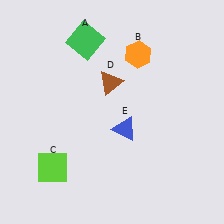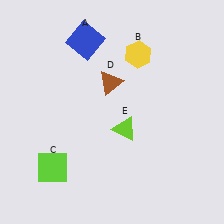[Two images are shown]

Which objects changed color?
A changed from green to blue. B changed from orange to yellow. E changed from blue to lime.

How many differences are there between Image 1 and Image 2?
There are 3 differences between the two images.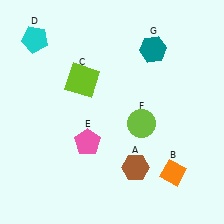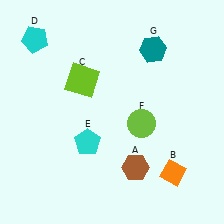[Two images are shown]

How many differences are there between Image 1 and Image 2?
There is 1 difference between the two images.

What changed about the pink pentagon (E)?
In Image 1, E is pink. In Image 2, it changed to cyan.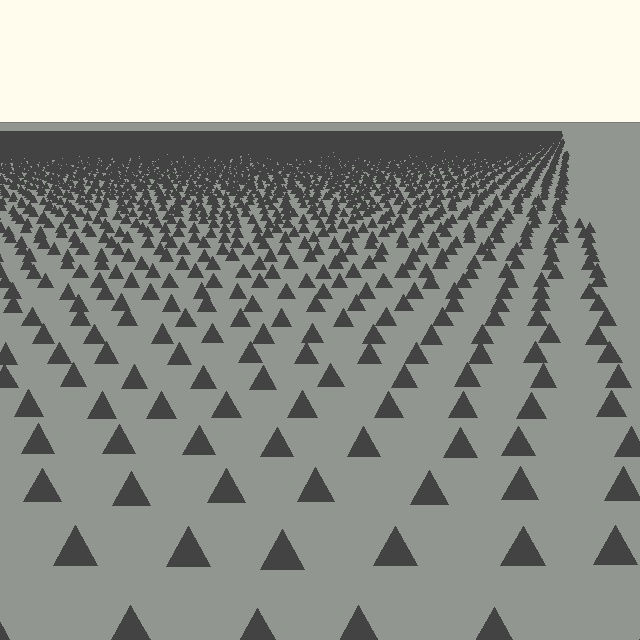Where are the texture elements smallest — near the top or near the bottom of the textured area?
Near the top.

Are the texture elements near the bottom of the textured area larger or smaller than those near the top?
Larger. Near the bottom, elements are closer to the viewer and appear at a bigger on-screen size.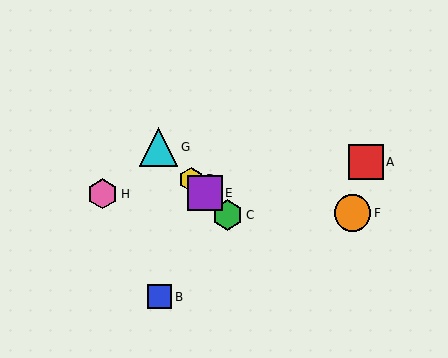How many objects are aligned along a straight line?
4 objects (C, D, E, G) are aligned along a straight line.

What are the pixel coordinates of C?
Object C is at (227, 215).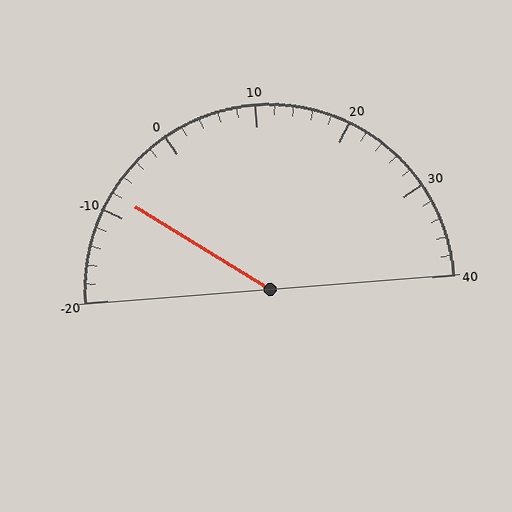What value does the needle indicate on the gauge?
The needle indicates approximately -8.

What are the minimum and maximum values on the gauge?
The gauge ranges from -20 to 40.